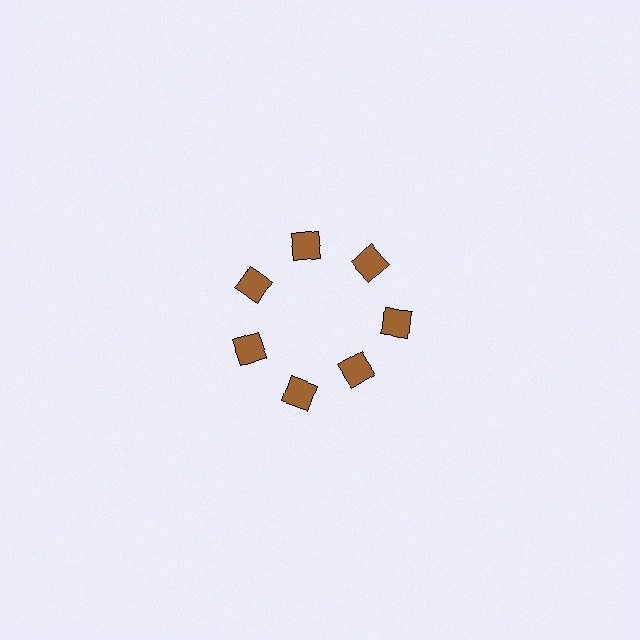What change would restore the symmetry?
The symmetry would be restored by moving it outward, back onto the ring so that all 7 squares sit at equal angles and equal distance from the center.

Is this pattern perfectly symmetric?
No. The 7 brown squares are arranged in a ring, but one element near the 5 o'clock position is pulled inward toward the center, breaking the 7-fold rotational symmetry.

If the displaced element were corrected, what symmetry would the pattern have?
It would have 7-fold rotational symmetry — the pattern would map onto itself every 51 degrees.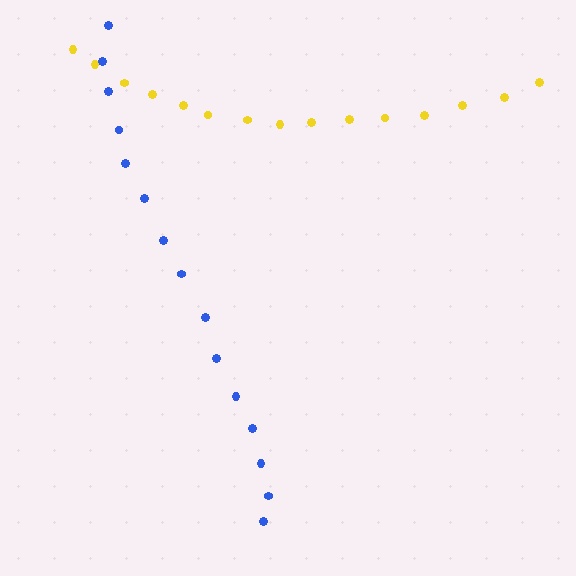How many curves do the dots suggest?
There are 2 distinct paths.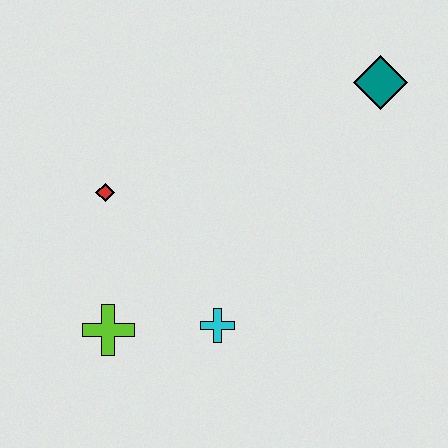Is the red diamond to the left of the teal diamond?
Yes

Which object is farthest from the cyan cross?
The teal diamond is farthest from the cyan cross.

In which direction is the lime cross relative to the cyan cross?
The lime cross is to the left of the cyan cross.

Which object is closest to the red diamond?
The lime cross is closest to the red diamond.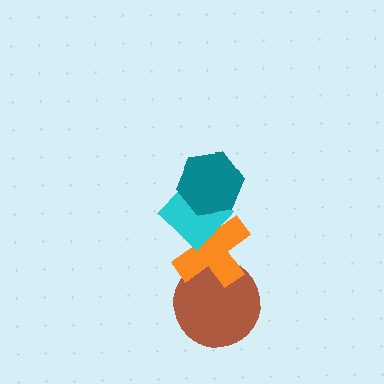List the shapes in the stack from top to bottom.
From top to bottom: the teal hexagon, the cyan diamond, the orange cross, the brown circle.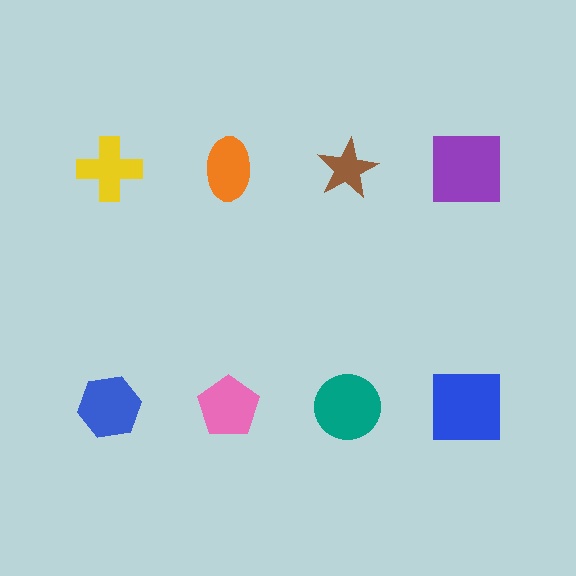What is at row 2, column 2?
A pink pentagon.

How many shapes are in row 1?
4 shapes.